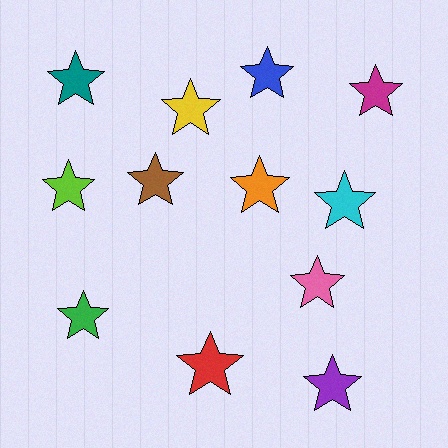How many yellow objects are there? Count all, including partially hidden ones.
There is 1 yellow object.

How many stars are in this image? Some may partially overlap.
There are 12 stars.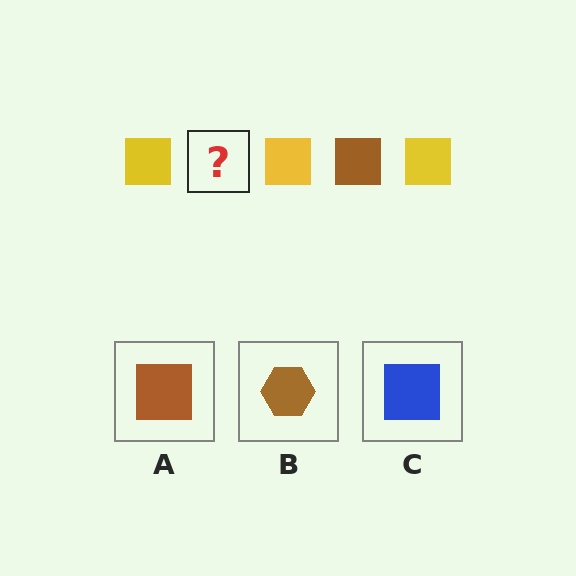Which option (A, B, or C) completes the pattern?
A.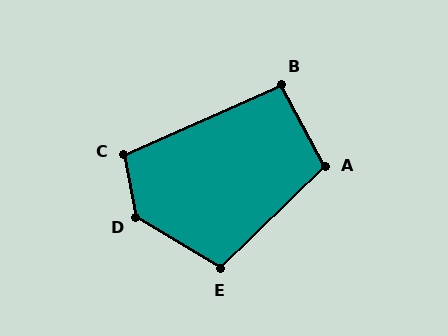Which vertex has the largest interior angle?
D, at approximately 132 degrees.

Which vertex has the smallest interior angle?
B, at approximately 94 degrees.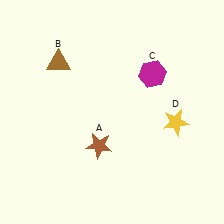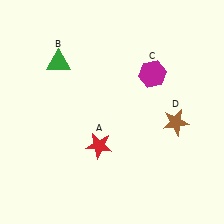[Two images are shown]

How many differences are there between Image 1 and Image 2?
There are 3 differences between the two images.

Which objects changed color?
A changed from brown to red. B changed from brown to green. D changed from yellow to brown.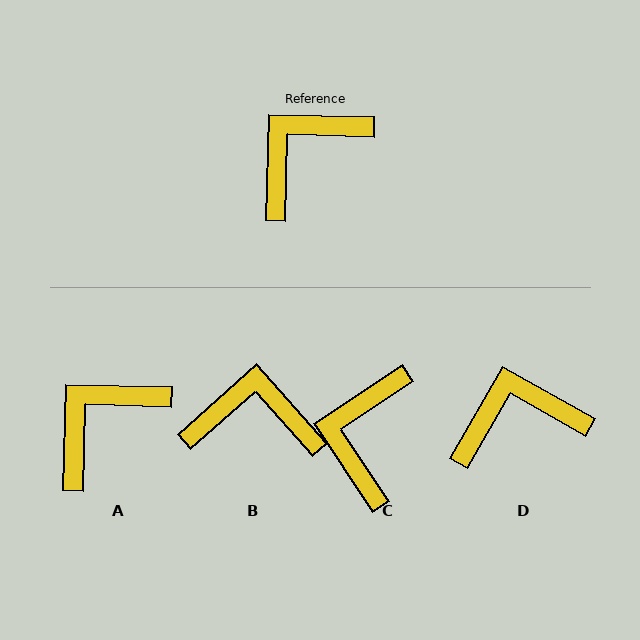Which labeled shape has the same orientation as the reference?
A.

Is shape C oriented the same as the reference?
No, it is off by about 35 degrees.